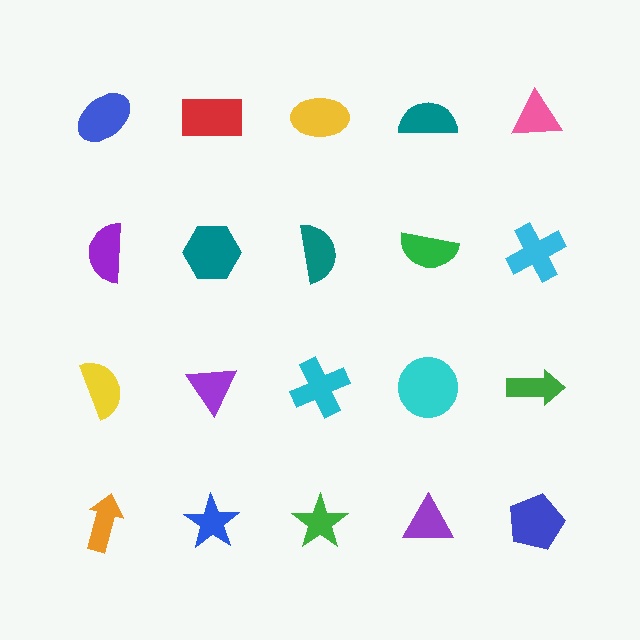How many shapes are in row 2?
5 shapes.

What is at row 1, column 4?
A teal semicircle.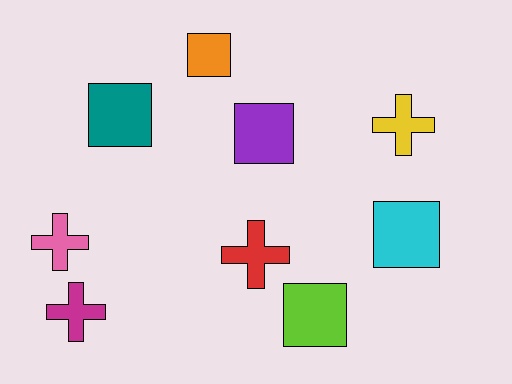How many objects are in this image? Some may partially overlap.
There are 9 objects.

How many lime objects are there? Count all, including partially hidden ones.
There is 1 lime object.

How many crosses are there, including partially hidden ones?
There are 4 crosses.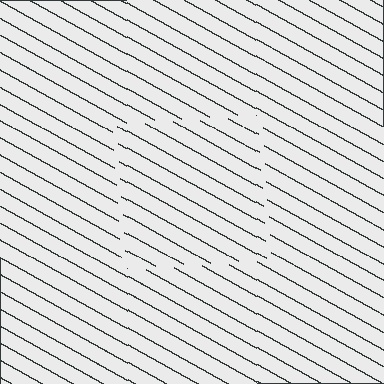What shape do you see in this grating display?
An illusory square. The interior of the shape contains the same grating, shifted by half a period — the contour is defined by the phase discontinuity where line-ends from the inner and outer gratings abut.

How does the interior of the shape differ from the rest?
The interior of the shape contains the same grating, shifted by half a period — the contour is defined by the phase discontinuity where line-ends from the inner and outer gratings abut.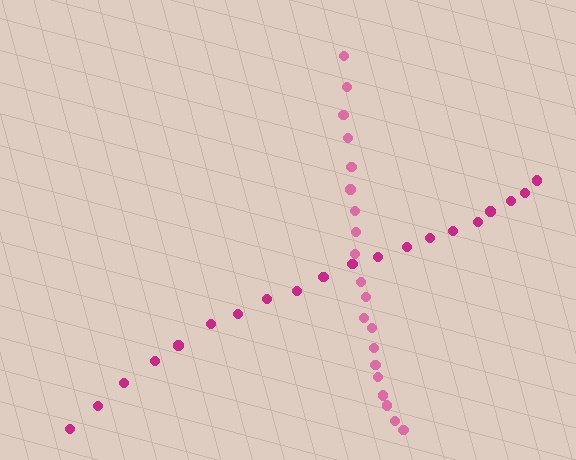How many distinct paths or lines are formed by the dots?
There are 2 distinct paths.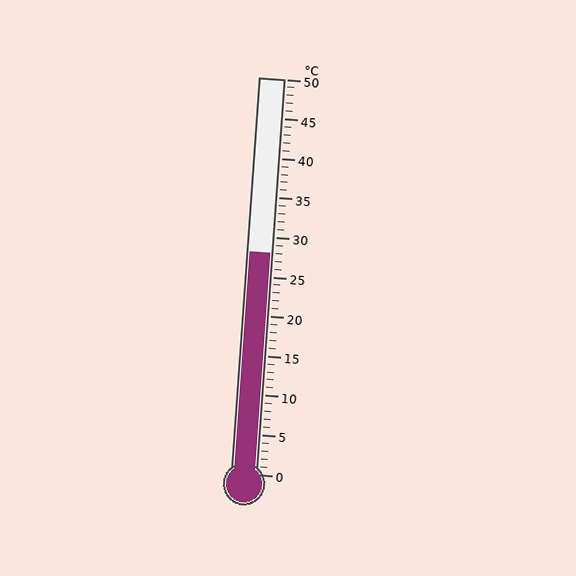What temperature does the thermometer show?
The thermometer shows approximately 28°C.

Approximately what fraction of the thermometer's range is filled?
The thermometer is filled to approximately 55% of its range.